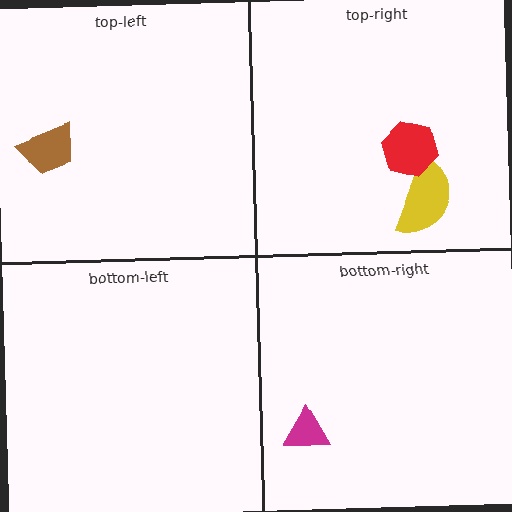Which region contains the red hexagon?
The top-right region.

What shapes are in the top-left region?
The brown trapezoid.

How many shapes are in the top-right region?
2.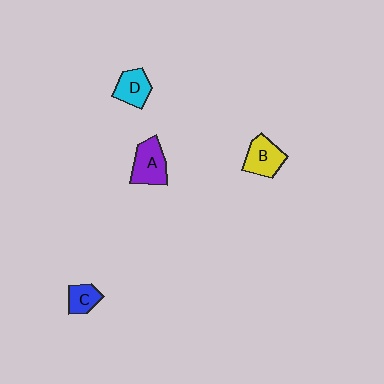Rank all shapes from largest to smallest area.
From largest to smallest: A (purple), B (yellow), D (cyan), C (blue).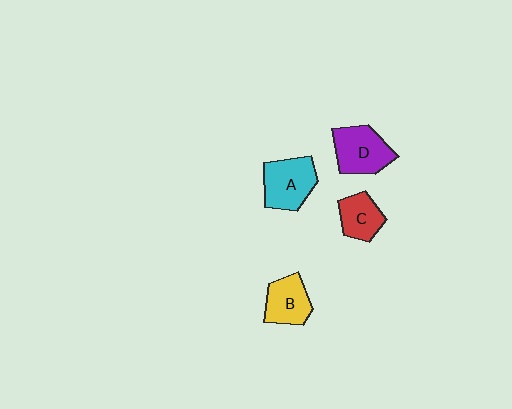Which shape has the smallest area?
Shape C (red).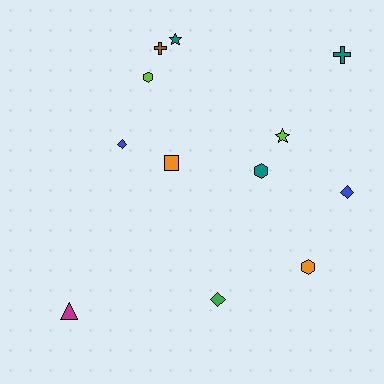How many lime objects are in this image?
There are 2 lime objects.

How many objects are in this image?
There are 12 objects.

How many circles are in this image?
There are no circles.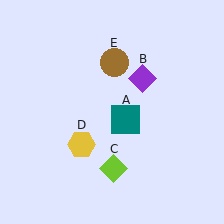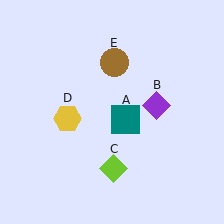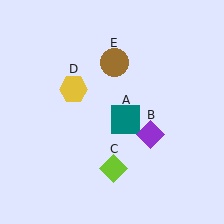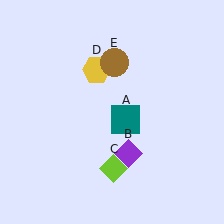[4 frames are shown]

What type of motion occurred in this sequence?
The purple diamond (object B), yellow hexagon (object D) rotated clockwise around the center of the scene.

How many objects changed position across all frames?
2 objects changed position: purple diamond (object B), yellow hexagon (object D).